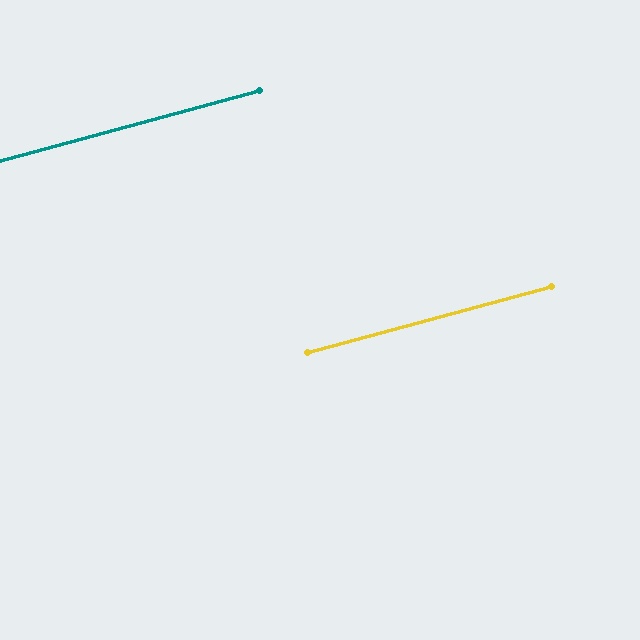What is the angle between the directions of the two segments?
Approximately 0 degrees.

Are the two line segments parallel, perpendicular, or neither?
Parallel — their directions differ by only 0.2°.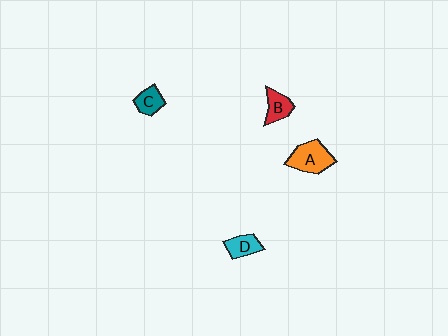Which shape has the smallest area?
Shape C (teal).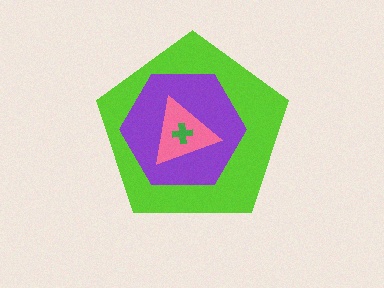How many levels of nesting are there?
4.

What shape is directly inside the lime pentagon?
The purple hexagon.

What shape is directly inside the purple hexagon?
The pink triangle.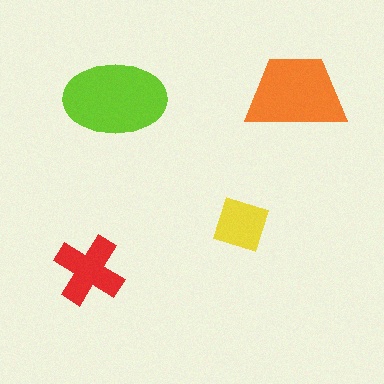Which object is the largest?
The lime ellipse.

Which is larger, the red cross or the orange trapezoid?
The orange trapezoid.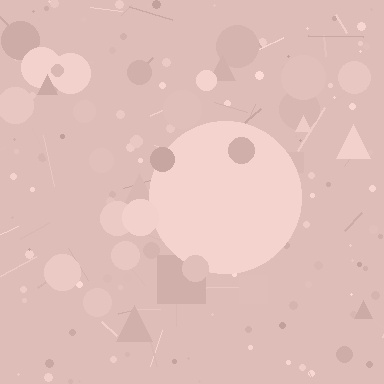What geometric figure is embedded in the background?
A circle is embedded in the background.